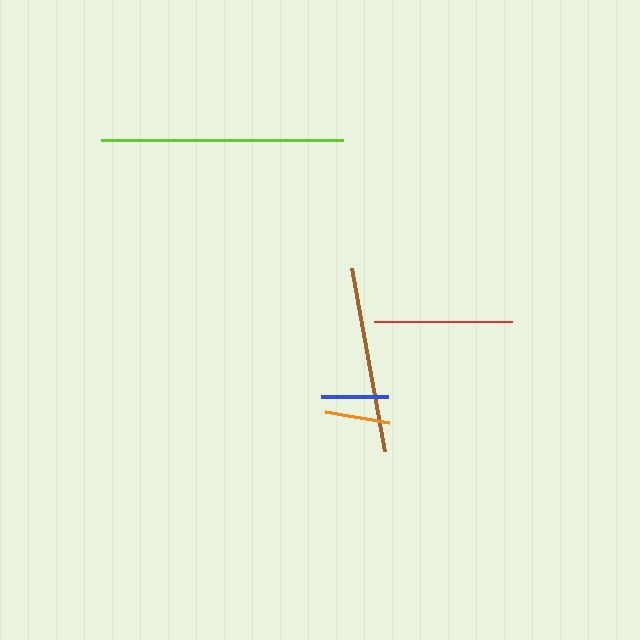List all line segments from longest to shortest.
From longest to shortest: lime, brown, red, blue, orange.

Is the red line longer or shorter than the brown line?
The brown line is longer than the red line.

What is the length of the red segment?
The red segment is approximately 138 pixels long.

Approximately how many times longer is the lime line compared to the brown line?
The lime line is approximately 1.3 times the length of the brown line.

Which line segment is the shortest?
The orange line is the shortest at approximately 65 pixels.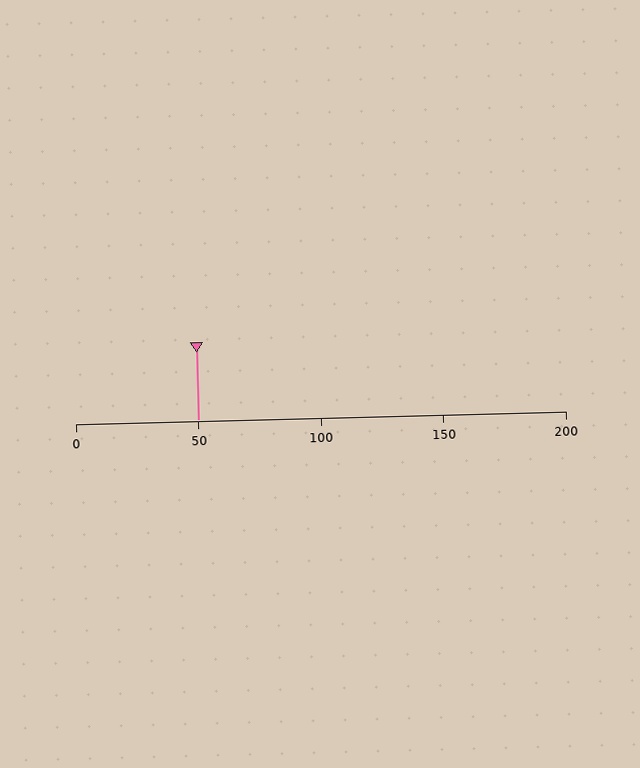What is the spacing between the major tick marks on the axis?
The major ticks are spaced 50 apart.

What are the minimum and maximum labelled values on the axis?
The axis runs from 0 to 200.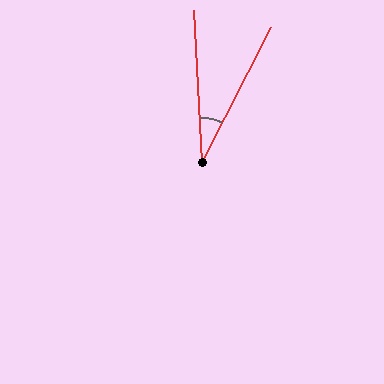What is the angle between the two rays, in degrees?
Approximately 30 degrees.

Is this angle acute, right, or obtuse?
It is acute.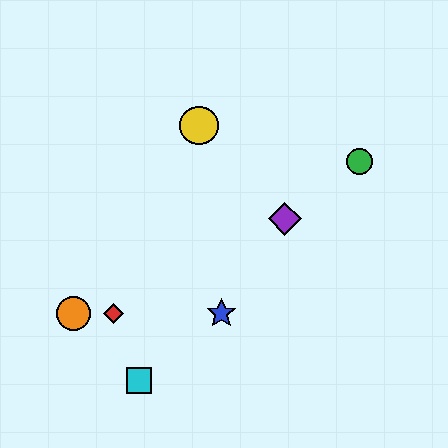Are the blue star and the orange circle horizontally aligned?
Yes, both are at y≈313.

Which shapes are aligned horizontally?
The red diamond, the blue star, the orange circle are aligned horizontally.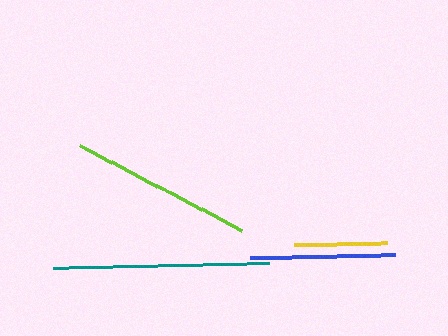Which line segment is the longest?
The teal line is the longest at approximately 215 pixels.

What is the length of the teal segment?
The teal segment is approximately 215 pixels long.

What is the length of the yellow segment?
The yellow segment is approximately 93 pixels long.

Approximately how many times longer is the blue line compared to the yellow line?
The blue line is approximately 1.6 times the length of the yellow line.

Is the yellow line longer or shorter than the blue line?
The blue line is longer than the yellow line.